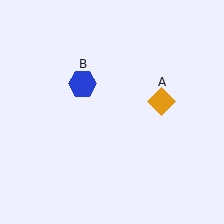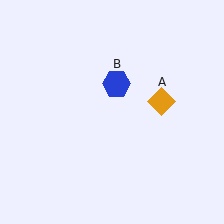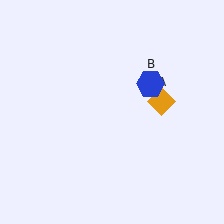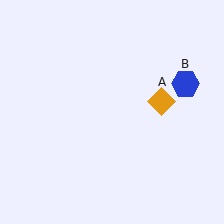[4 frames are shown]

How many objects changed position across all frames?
1 object changed position: blue hexagon (object B).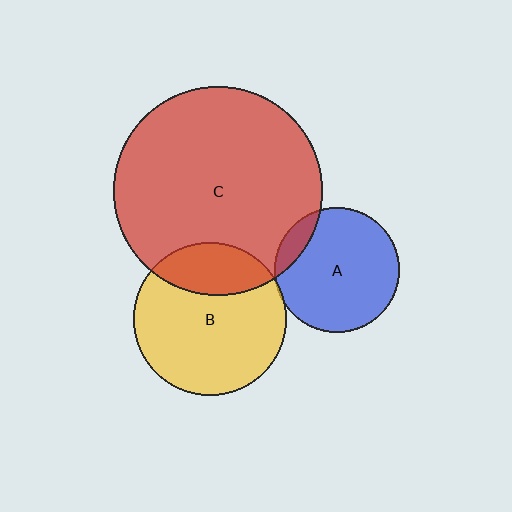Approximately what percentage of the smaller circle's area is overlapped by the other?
Approximately 25%.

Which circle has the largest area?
Circle C (red).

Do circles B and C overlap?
Yes.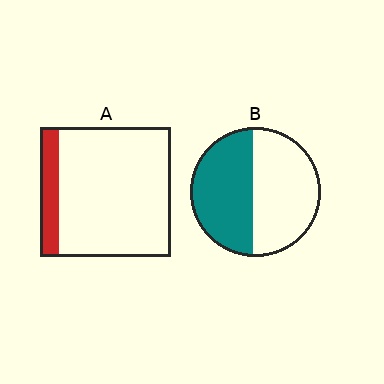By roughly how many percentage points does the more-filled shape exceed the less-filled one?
By roughly 35 percentage points (B over A).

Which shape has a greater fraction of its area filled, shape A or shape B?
Shape B.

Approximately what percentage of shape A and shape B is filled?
A is approximately 15% and B is approximately 50%.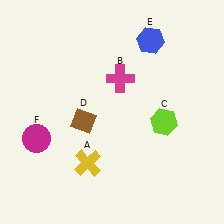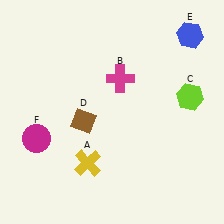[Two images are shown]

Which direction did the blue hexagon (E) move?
The blue hexagon (E) moved right.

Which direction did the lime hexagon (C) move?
The lime hexagon (C) moved right.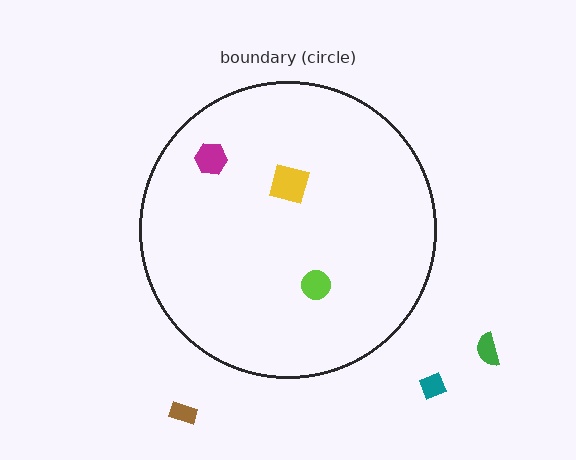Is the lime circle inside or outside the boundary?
Inside.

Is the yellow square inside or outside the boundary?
Inside.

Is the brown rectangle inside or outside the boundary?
Outside.